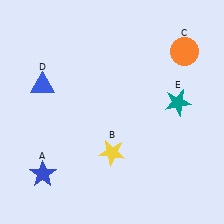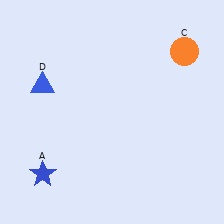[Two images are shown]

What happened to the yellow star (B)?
The yellow star (B) was removed in Image 2. It was in the bottom-right area of Image 1.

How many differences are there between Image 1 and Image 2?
There are 2 differences between the two images.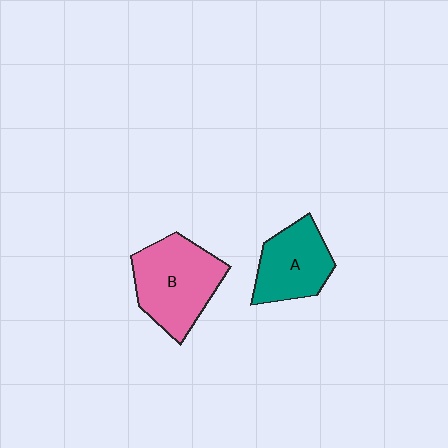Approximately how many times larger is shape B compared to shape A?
Approximately 1.3 times.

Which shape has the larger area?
Shape B (pink).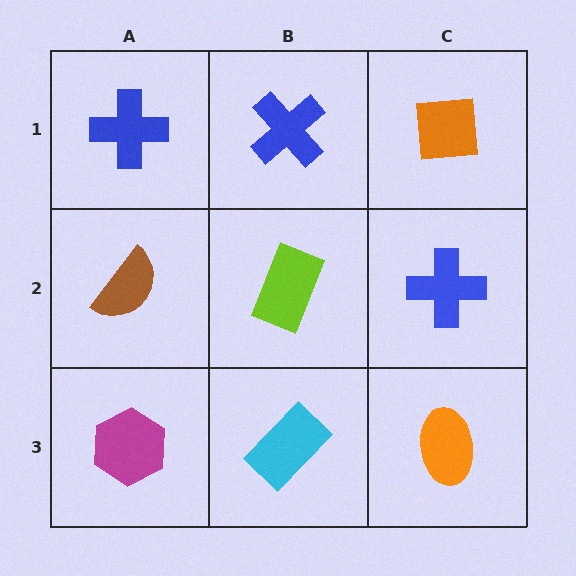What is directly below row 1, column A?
A brown semicircle.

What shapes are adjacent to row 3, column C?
A blue cross (row 2, column C), a cyan rectangle (row 3, column B).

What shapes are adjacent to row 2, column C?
An orange square (row 1, column C), an orange ellipse (row 3, column C), a lime rectangle (row 2, column B).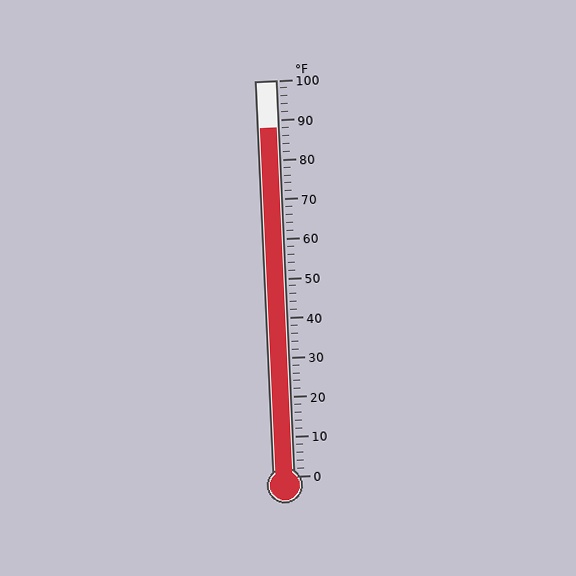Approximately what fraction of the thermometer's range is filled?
The thermometer is filled to approximately 90% of its range.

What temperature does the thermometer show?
The thermometer shows approximately 88°F.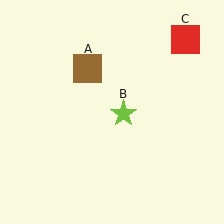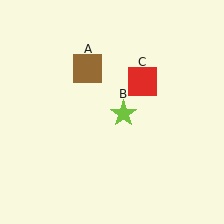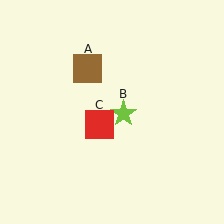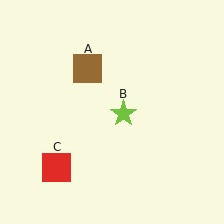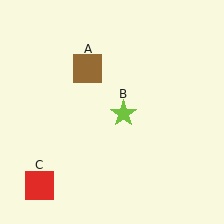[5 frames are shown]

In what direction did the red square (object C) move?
The red square (object C) moved down and to the left.